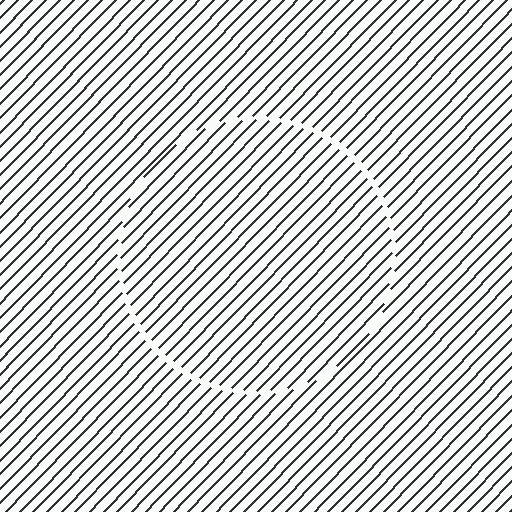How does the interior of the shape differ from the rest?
The interior of the shape contains the same grating, shifted by half a period — the contour is defined by the phase discontinuity where line-ends from the inner and outer gratings abut.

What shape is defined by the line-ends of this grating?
An illusory circle. The interior of the shape contains the same grating, shifted by half a period — the contour is defined by the phase discontinuity where line-ends from the inner and outer gratings abut.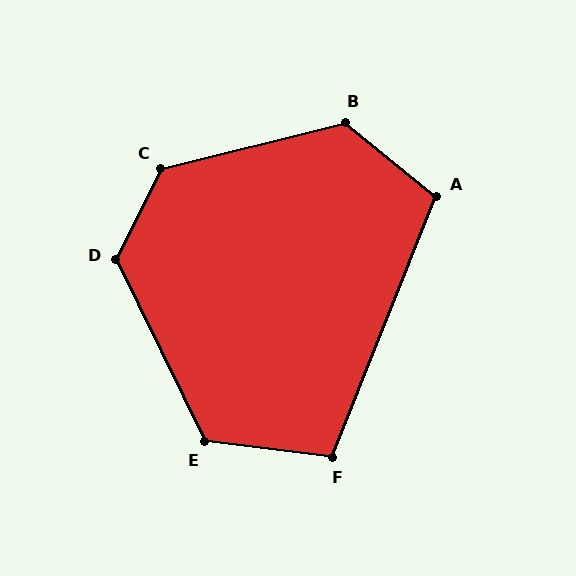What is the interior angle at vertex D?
Approximately 128 degrees (obtuse).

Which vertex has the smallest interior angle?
F, at approximately 105 degrees.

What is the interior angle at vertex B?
Approximately 127 degrees (obtuse).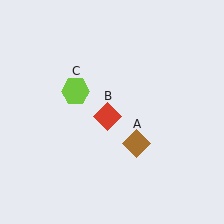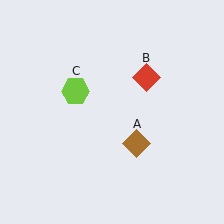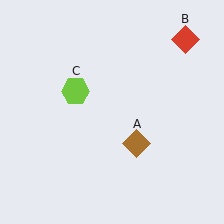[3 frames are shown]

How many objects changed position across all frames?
1 object changed position: red diamond (object B).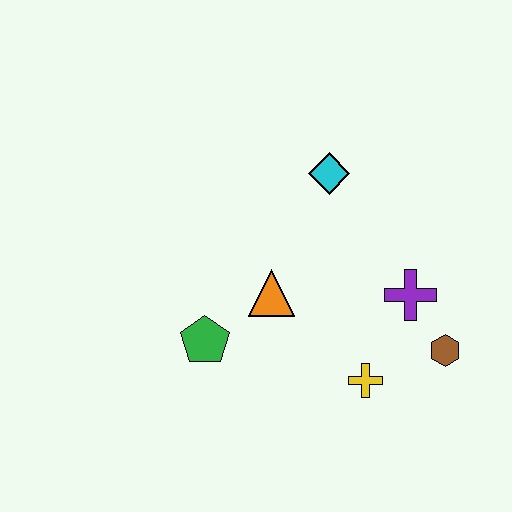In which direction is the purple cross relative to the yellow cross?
The purple cross is above the yellow cross.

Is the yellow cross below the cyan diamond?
Yes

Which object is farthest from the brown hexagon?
The green pentagon is farthest from the brown hexagon.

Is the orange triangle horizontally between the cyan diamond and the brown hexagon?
No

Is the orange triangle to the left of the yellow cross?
Yes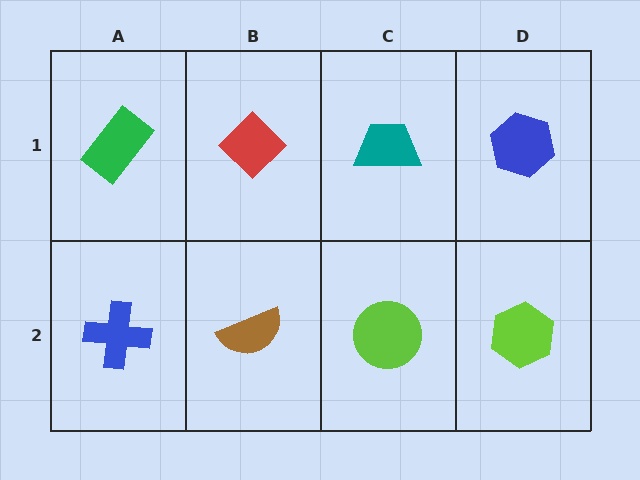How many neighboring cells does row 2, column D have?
2.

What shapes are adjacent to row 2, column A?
A green rectangle (row 1, column A), a brown semicircle (row 2, column B).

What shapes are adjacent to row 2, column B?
A red diamond (row 1, column B), a blue cross (row 2, column A), a lime circle (row 2, column C).